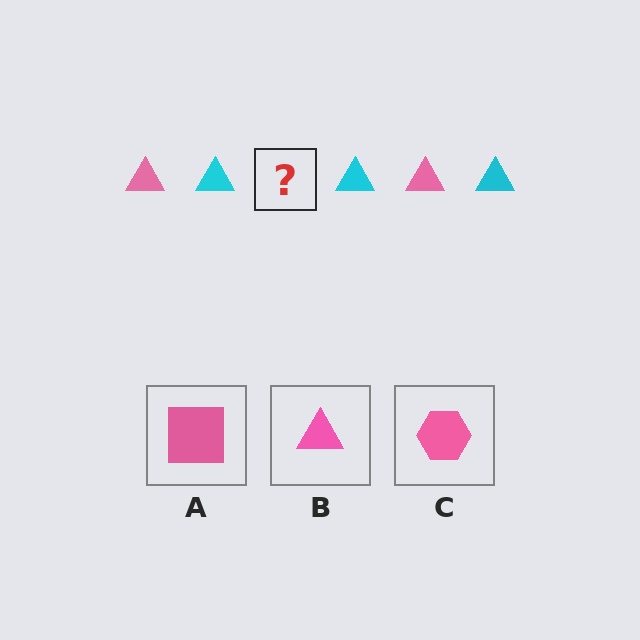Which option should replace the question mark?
Option B.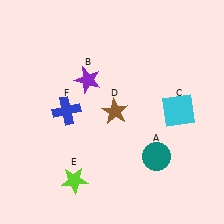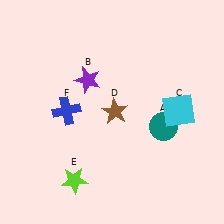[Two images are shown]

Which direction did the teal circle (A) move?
The teal circle (A) moved up.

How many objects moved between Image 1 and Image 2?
1 object moved between the two images.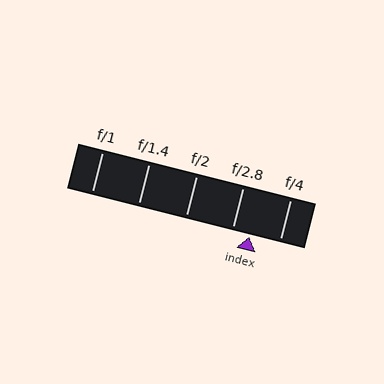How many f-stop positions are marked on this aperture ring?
There are 5 f-stop positions marked.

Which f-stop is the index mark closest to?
The index mark is closest to f/2.8.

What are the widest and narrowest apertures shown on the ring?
The widest aperture shown is f/1 and the narrowest is f/4.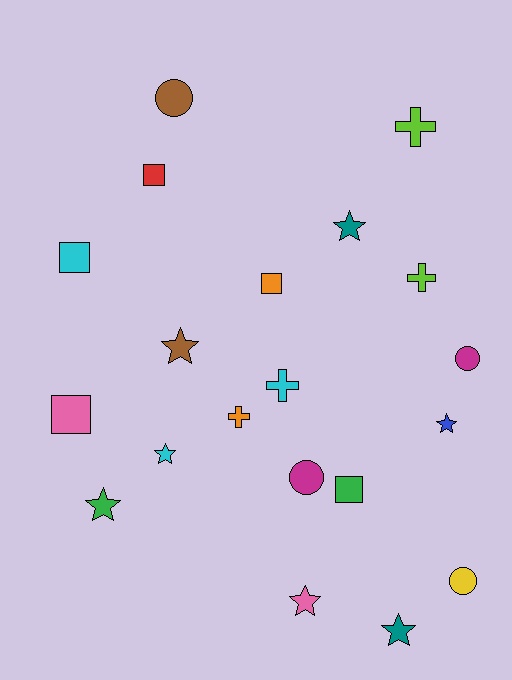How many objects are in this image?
There are 20 objects.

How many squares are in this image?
There are 5 squares.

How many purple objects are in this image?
There are no purple objects.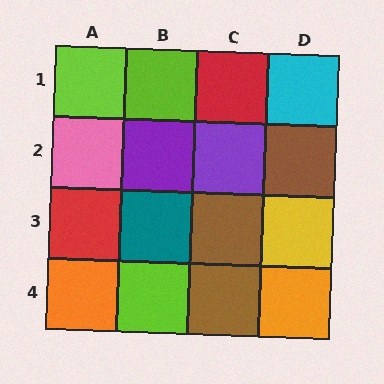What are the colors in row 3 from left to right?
Red, teal, brown, yellow.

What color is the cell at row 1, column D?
Cyan.